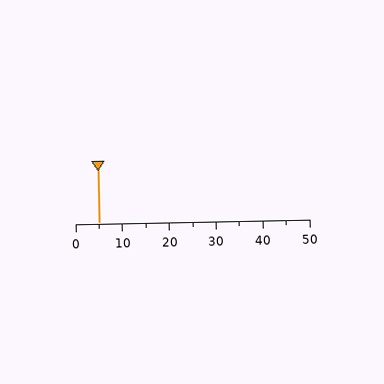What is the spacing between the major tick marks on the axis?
The major ticks are spaced 10 apart.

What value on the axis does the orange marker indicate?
The marker indicates approximately 5.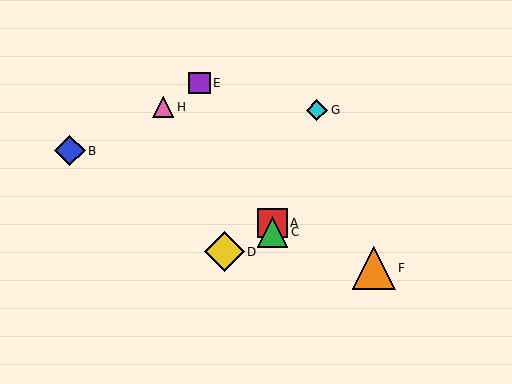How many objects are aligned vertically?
2 objects (A, C) are aligned vertically.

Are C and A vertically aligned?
Yes, both are at x≈272.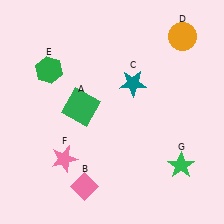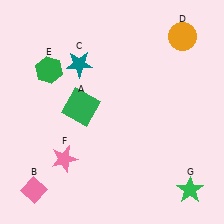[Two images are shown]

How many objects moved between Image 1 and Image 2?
3 objects moved between the two images.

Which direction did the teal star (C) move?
The teal star (C) moved left.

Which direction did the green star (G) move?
The green star (G) moved down.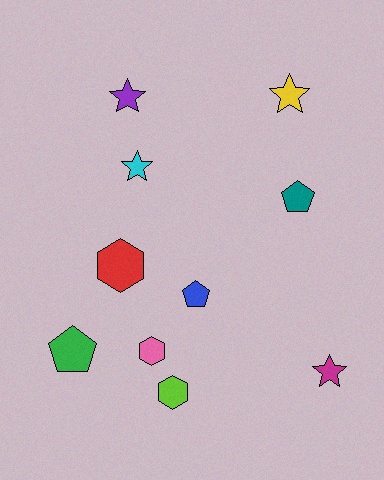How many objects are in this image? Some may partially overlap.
There are 10 objects.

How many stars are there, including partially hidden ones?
There are 4 stars.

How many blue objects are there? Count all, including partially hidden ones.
There is 1 blue object.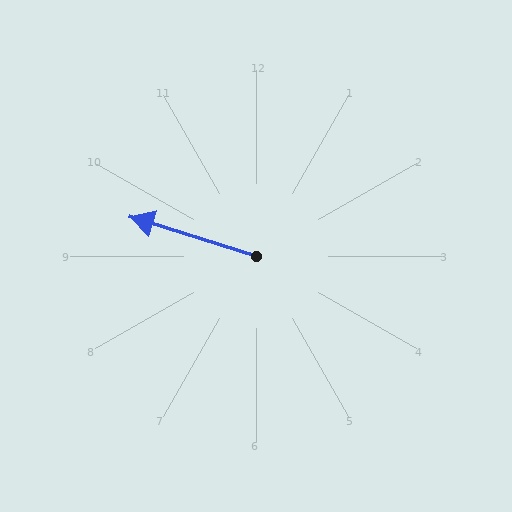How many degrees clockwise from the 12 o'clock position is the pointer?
Approximately 287 degrees.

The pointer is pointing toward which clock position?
Roughly 10 o'clock.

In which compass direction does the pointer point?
West.